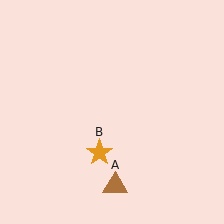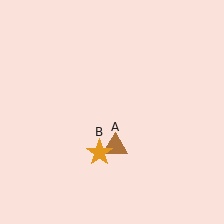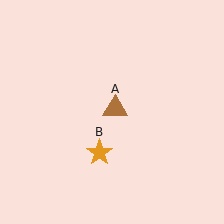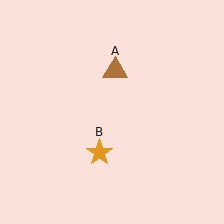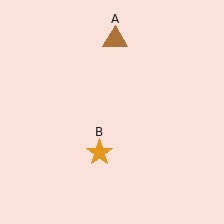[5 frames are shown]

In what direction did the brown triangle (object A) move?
The brown triangle (object A) moved up.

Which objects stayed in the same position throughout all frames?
Orange star (object B) remained stationary.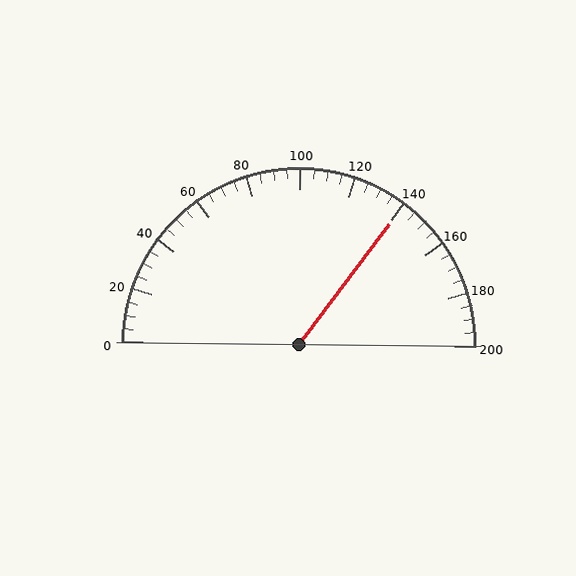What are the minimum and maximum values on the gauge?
The gauge ranges from 0 to 200.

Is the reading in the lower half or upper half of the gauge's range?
The reading is in the upper half of the range (0 to 200).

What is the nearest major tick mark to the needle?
The nearest major tick mark is 140.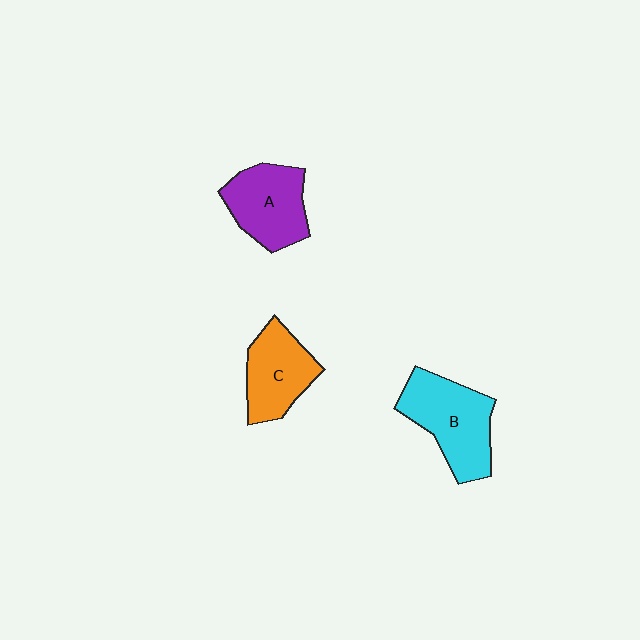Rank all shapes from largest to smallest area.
From largest to smallest: B (cyan), A (purple), C (orange).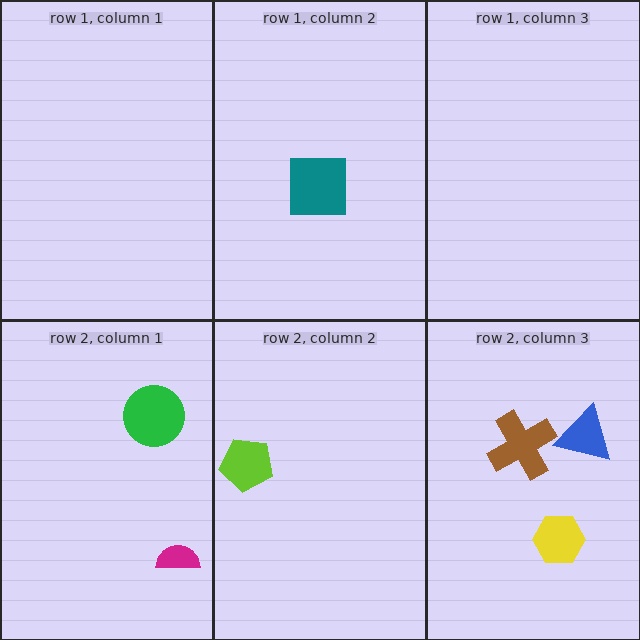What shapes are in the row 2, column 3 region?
The brown cross, the blue triangle, the yellow hexagon.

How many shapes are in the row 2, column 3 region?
3.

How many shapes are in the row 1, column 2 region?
1.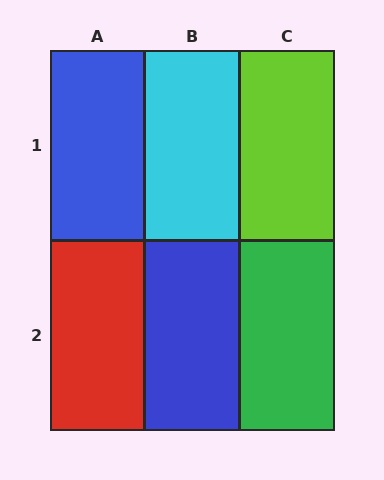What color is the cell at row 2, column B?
Blue.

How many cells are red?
1 cell is red.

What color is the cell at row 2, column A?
Red.